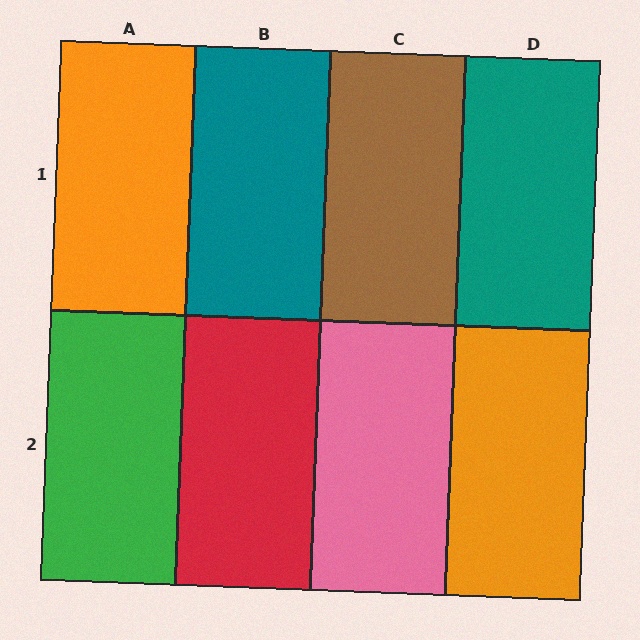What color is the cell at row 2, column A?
Green.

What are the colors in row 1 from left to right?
Orange, teal, brown, teal.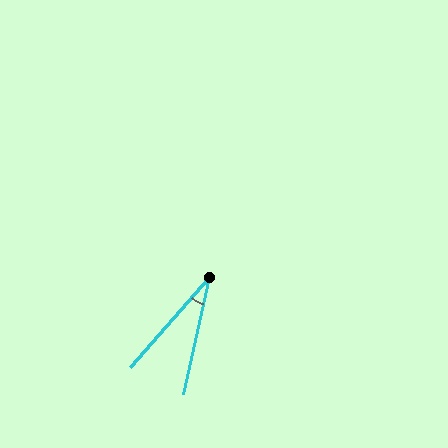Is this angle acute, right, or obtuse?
It is acute.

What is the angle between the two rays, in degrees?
Approximately 28 degrees.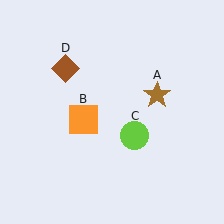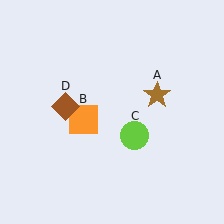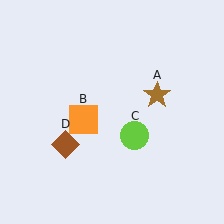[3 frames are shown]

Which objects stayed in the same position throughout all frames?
Brown star (object A) and orange square (object B) and lime circle (object C) remained stationary.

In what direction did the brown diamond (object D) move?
The brown diamond (object D) moved down.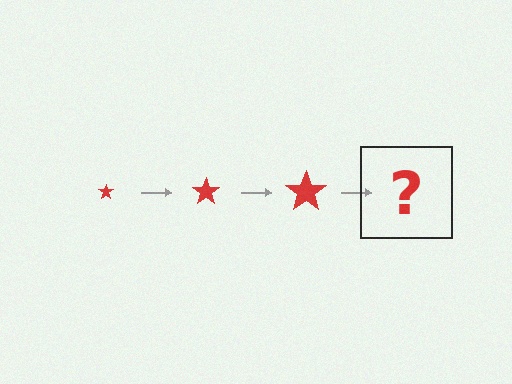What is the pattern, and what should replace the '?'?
The pattern is that the star gets progressively larger each step. The '?' should be a red star, larger than the previous one.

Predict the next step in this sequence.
The next step is a red star, larger than the previous one.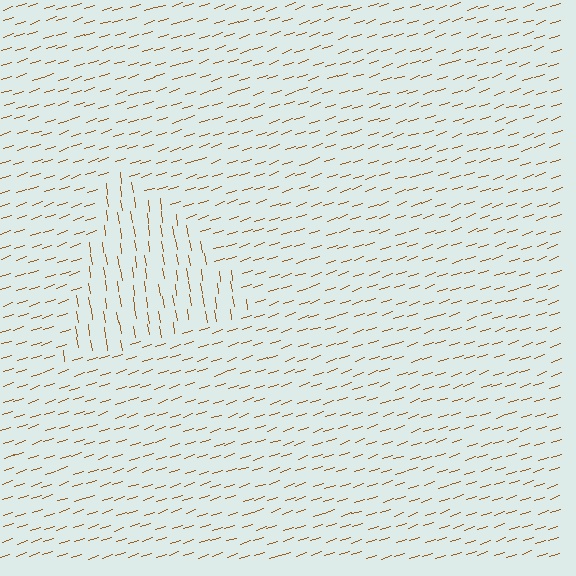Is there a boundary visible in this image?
Yes, there is a texture boundary formed by a change in line orientation.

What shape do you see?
I see a triangle.